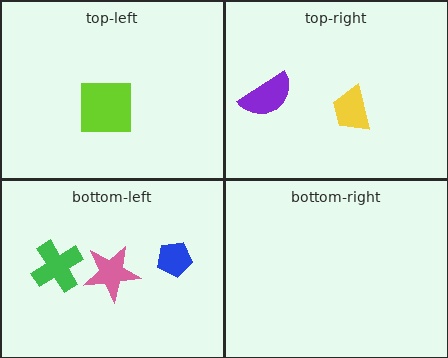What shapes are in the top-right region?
The yellow trapezoid, the purple semicircle.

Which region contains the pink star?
The bottom-left region.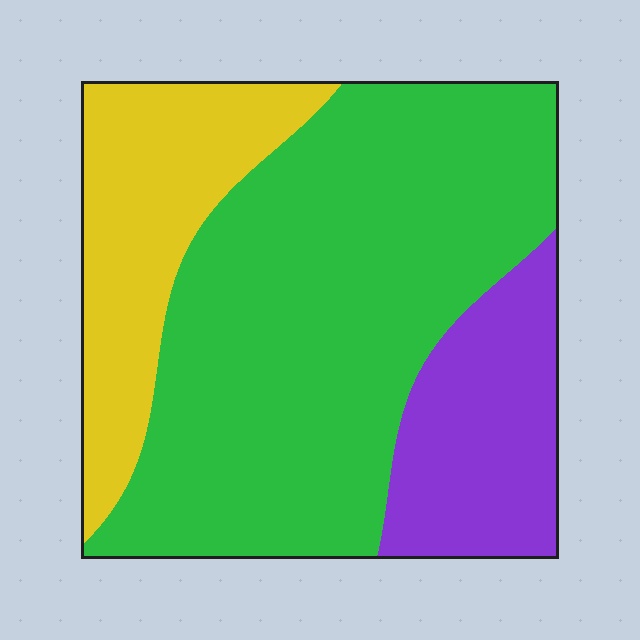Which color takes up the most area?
Green, at roughly 60%.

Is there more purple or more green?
Green.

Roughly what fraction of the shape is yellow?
Yellow takes up about one fifth (1/5) of the shape.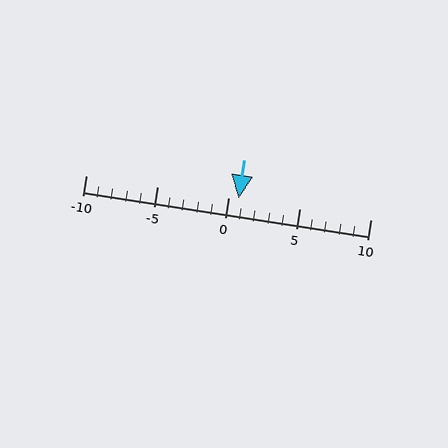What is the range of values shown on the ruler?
The ruler shows values from -10 to 10.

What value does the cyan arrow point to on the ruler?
The cyan arrow points to approximately 1.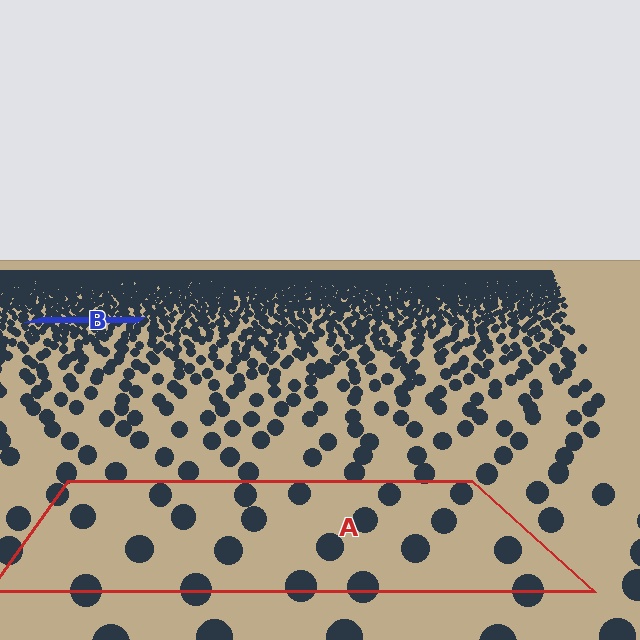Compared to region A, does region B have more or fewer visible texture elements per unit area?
Region B has more texture elements per unit area — they are packed more densely because it is farther away.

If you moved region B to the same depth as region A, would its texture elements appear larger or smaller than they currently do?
They would appear larger. At a closer depth, the same texture elements are projected at a bigger on-screen size.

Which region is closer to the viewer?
Region A is closer. The texture elements there are larger and more spread out.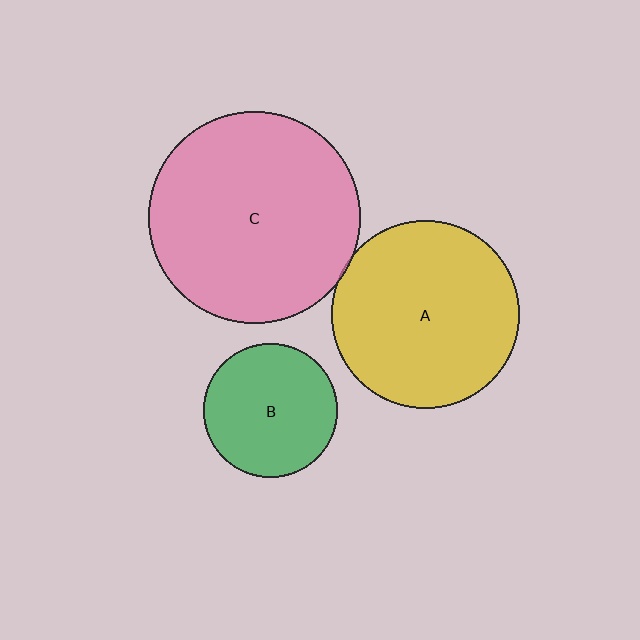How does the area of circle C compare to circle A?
Approximately 1.3 times.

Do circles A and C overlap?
Yes.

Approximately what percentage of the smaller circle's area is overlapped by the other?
Approximately 5%.